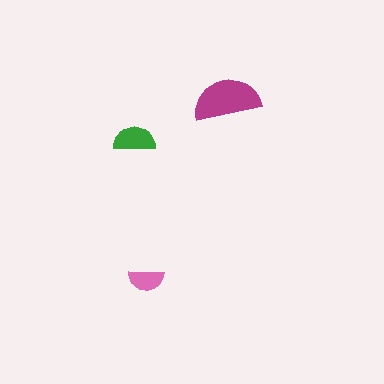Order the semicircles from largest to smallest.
the magenta one, the green one, the pink one.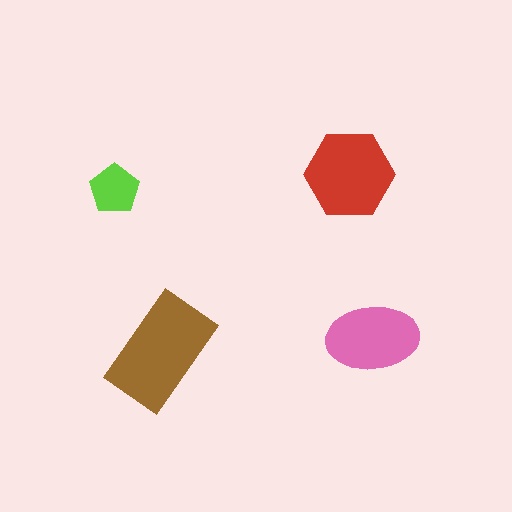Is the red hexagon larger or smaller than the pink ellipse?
Larger.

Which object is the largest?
The brown rectangle.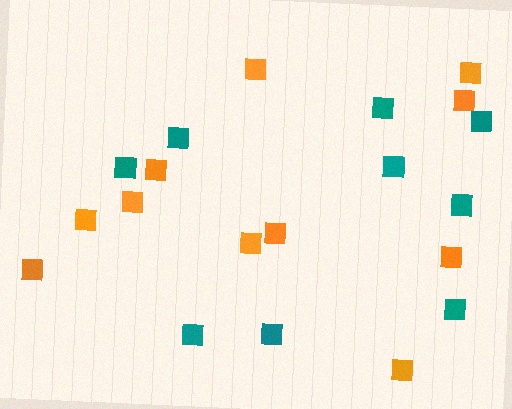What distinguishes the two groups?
There are 2 groups: one group of orange squares (11) and one group of teal squares (9).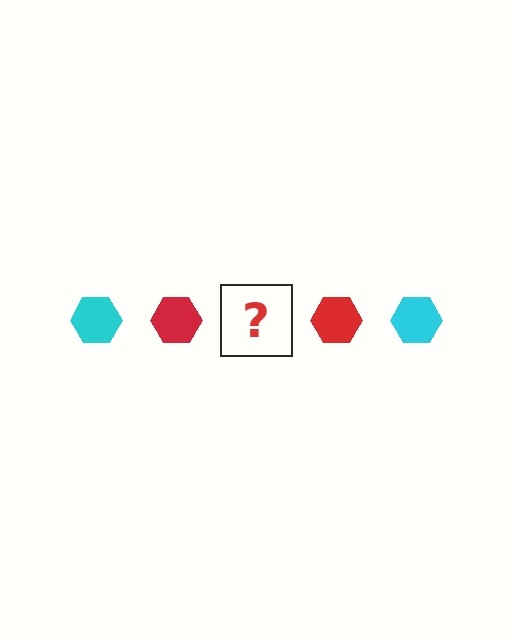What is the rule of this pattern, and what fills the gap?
The rule is that the pattern cycles through cyan, red hexagons. The gap should be filled with a cyan hexagon.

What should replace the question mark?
The question mark should be replaced with a cyan hexagon.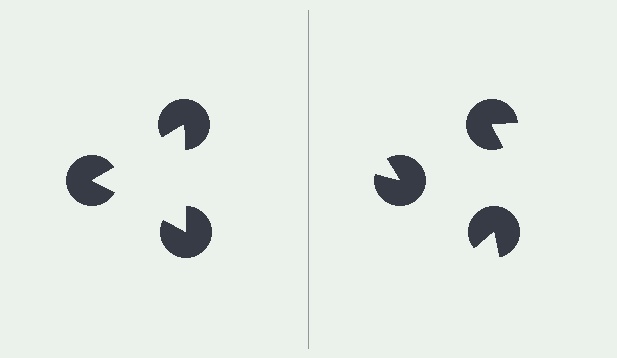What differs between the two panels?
The pac-man discs are positioned identically on both sides; only the wedge orientations differ. On the left they align to a triangle; on the right they are misaligned.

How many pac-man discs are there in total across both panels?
6 — 3 on each side.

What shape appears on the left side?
An illusory triangle.